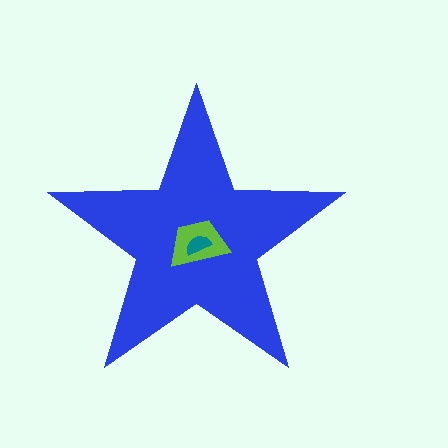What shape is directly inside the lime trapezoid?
The teal semicircle.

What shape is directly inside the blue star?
The lime trapezoid.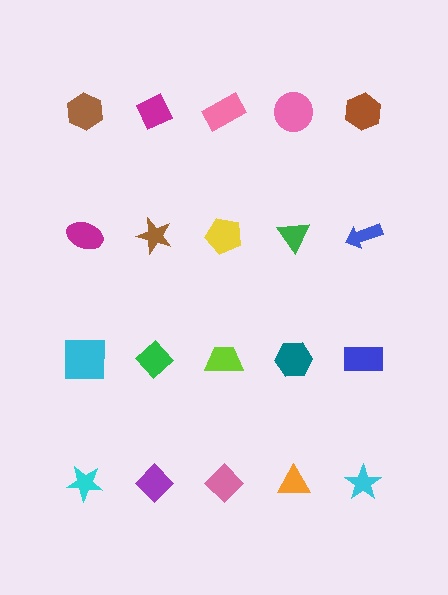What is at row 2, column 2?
A brown star.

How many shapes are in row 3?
5 shapes.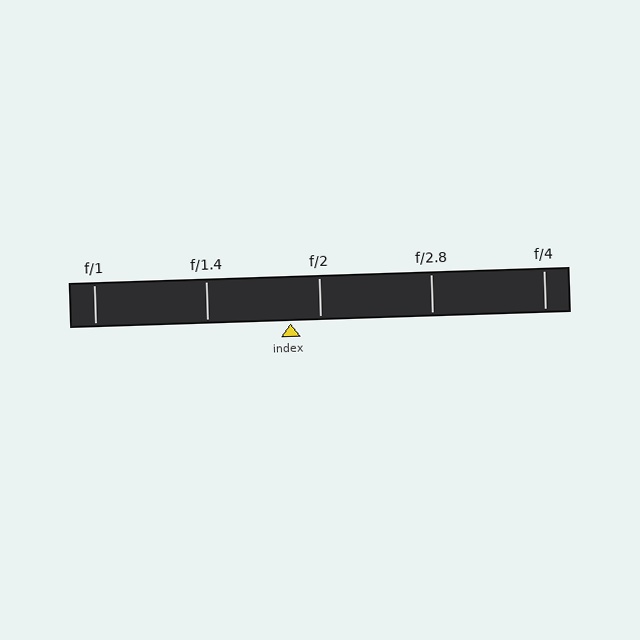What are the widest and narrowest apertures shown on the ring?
The widest aperture shown is f/1 and the narrowest is f/4.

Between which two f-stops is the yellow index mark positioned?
The index mark is between f/1.4 and f/2.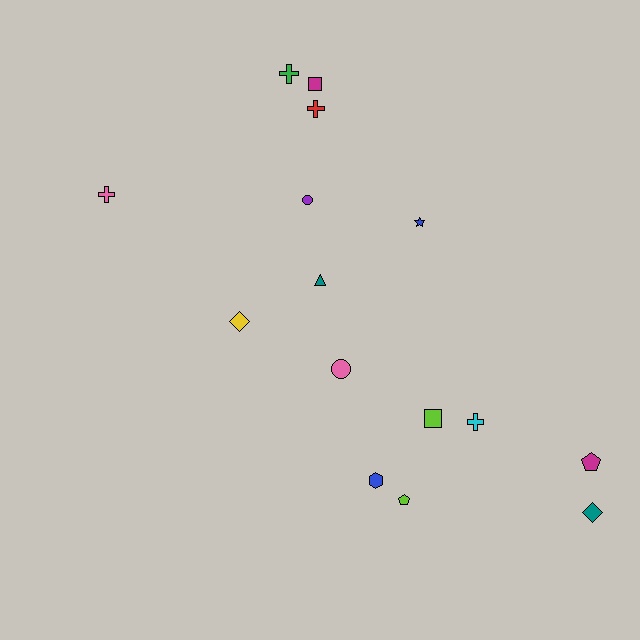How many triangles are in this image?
There is 1 triangle.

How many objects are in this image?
There are 15 objects.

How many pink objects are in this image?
There are 2 pink objects.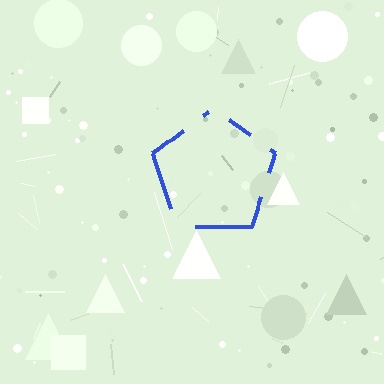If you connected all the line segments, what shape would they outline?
They would outline a pentagon.